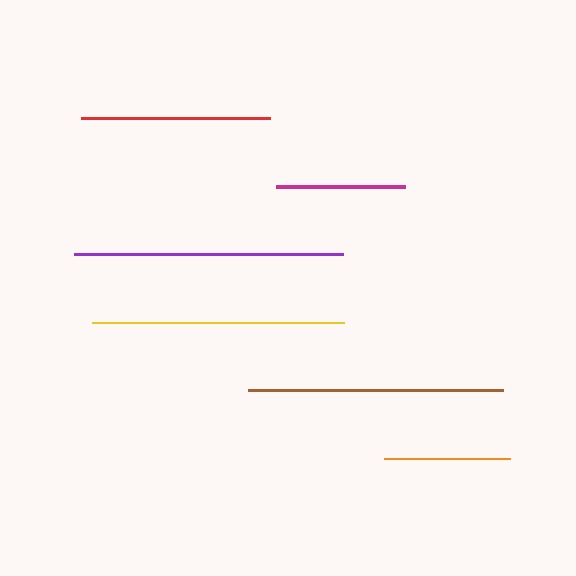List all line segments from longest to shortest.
From longest to shortest: purple, brown, yellow, red, magenta, orange.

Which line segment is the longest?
The purple line is the longest at approximately 269 pixels.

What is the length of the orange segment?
The orange segment is approximately 126 pixels long.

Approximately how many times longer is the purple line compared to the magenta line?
The purple line is approximately 2.1 times the length of the magenta line.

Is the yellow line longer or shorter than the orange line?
The yellow line is longer than the orange line.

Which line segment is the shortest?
The orange line is the shortest at approximately 126 pixels.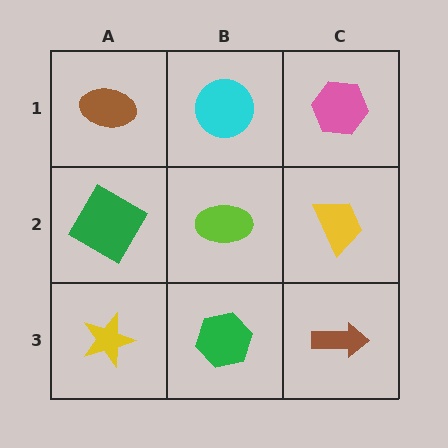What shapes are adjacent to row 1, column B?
A lime ellipse (row 2, column B), a brown ellipse (row 1, column A), a pink hexagon (row 1, column C).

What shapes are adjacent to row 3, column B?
A lime ellipse (row 2, column B), a yellow star (row 3, column A), a brown arrow (row 3, column C).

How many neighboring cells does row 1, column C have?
2.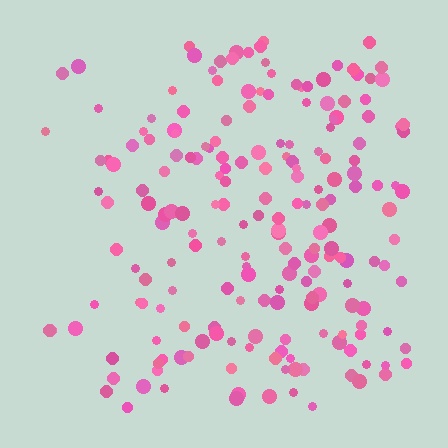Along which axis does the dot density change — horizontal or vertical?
Horizontal.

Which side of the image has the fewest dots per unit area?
The left.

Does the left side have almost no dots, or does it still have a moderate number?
Still a moderate number, just noticeably fewer than the right.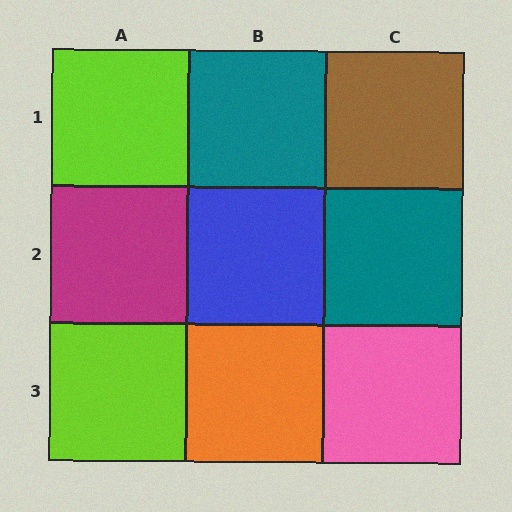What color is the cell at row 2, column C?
Teal.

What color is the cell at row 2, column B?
Blue.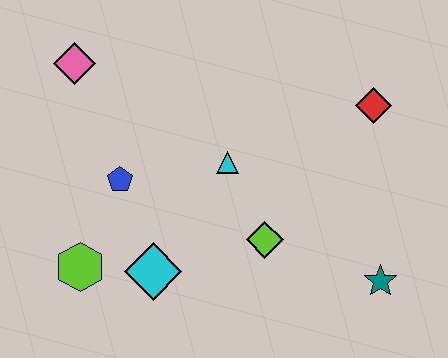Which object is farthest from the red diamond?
The lime hexagon is farthest from the red diamond.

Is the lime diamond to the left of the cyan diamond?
No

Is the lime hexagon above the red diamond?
No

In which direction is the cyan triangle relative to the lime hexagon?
The cyan triangle is to the right of the lime hexagon.